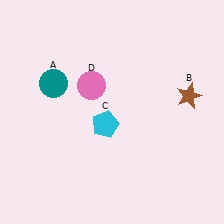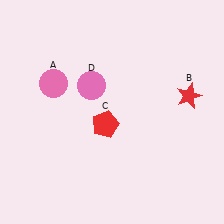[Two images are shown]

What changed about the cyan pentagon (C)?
In Image 1, C is cyan. In Image 2, it changed to red.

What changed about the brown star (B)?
In Image 1, B is brown. In Image 2, it changed to red.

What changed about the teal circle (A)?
In Image 1, A is teal. In Image 2, it changed to pink.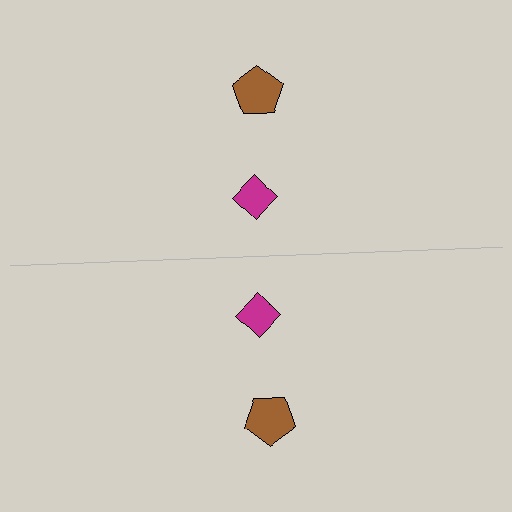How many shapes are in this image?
There are 4 shapes in this image.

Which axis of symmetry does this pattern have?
The pattern has a horizontal axis of symmetry running through the center of the image.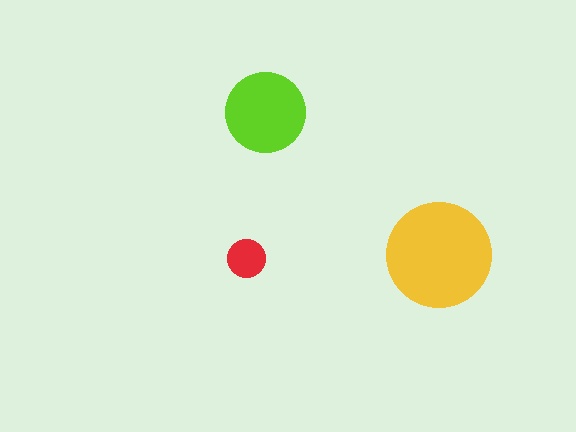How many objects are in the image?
There are 3 objects in the image.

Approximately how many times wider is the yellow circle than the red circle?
About 2.5 times wider.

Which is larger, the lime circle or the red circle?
The lime one.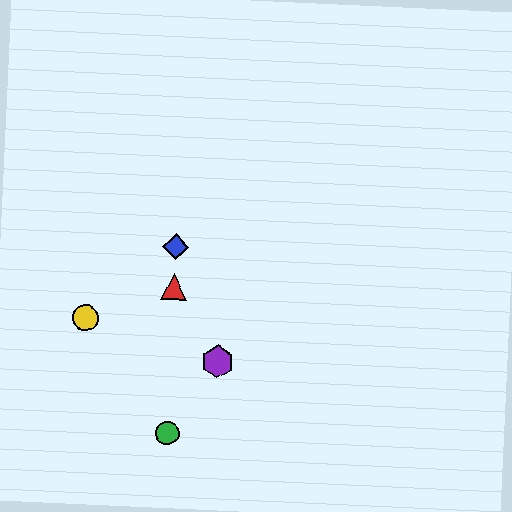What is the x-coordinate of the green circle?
The green circle is at x≈167.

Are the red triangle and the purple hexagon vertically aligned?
No, the red triangle is at x≈174 and the purple hexagon is at x≈217.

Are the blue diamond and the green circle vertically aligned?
Yes, both are at x≈176.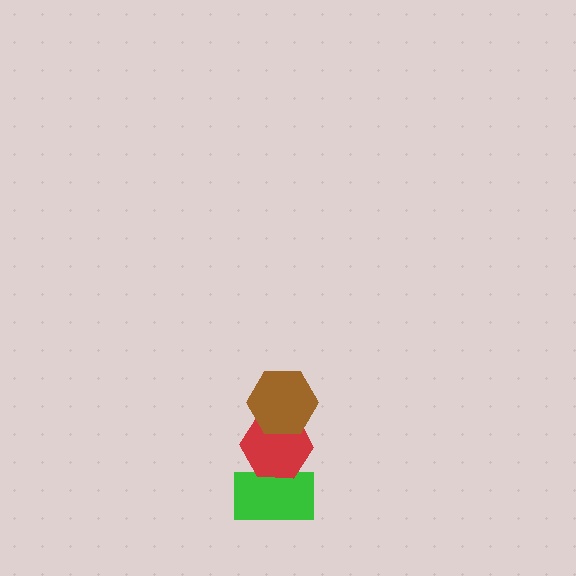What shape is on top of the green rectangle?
The red hexagon is on top of the green rectangle.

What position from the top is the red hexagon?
The red hexagon is 2nd from the top.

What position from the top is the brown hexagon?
The brown hexagon is 1st from the top.